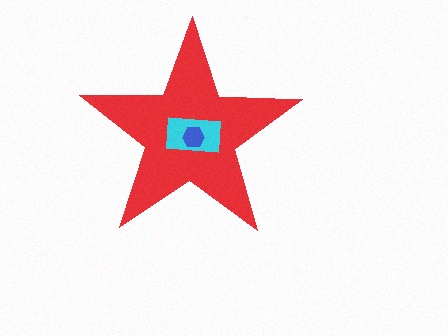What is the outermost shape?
The red star.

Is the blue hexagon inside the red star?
Yes.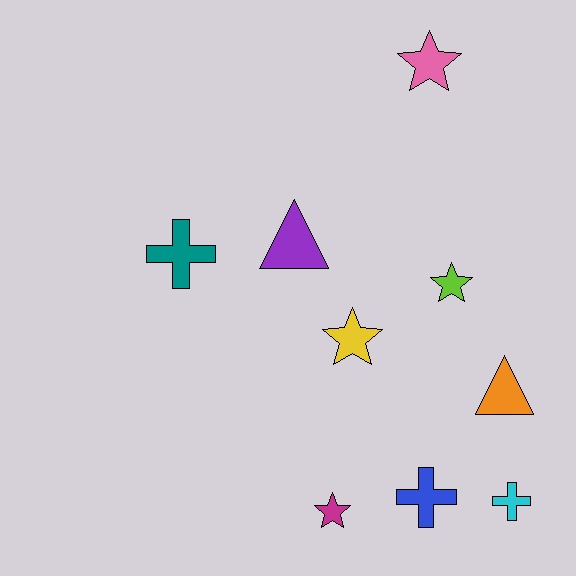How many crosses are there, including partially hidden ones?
There are 3 crosses.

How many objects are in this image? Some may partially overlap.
There are 9 objects.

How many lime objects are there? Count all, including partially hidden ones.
There is 1 lime object.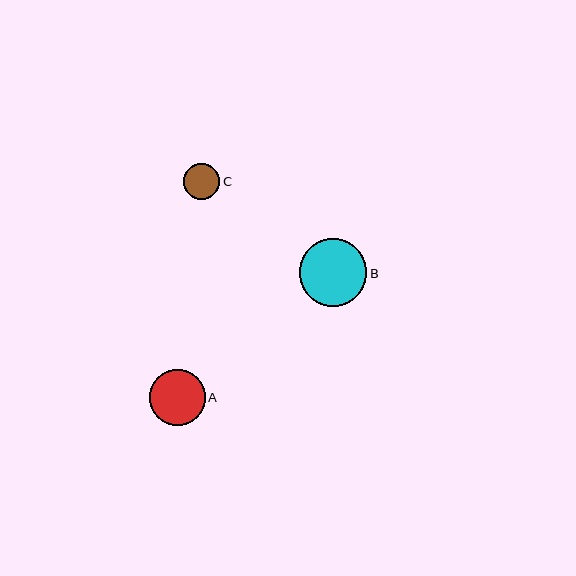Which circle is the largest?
Circle B is the largest with a size of approximately 68 pixels.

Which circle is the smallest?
Circle C is the smallest with a size of approximately 36 pixels.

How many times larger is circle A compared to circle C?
Circle A is approximately 1.5 times the size of circle C.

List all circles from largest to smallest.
From largest to smallest: B, A, C.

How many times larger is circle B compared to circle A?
Circle B is approximately 1.2 times the size of circle A.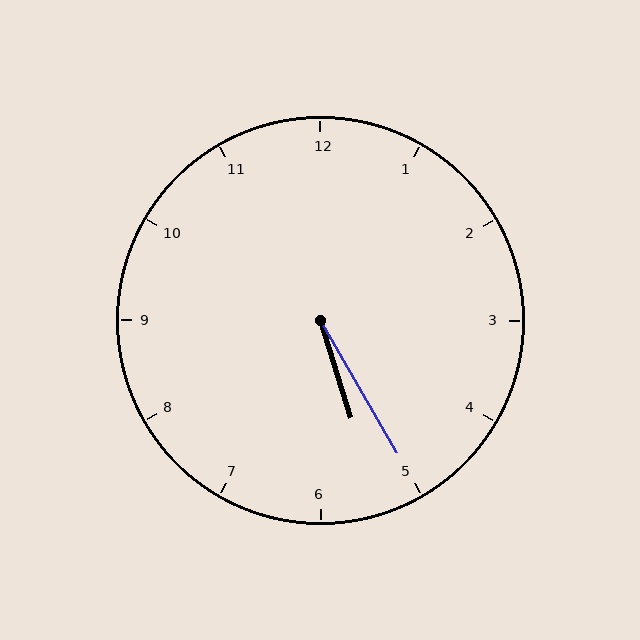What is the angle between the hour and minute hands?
Approximately 12 degrees.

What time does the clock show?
5:25.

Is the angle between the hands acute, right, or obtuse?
It is acute.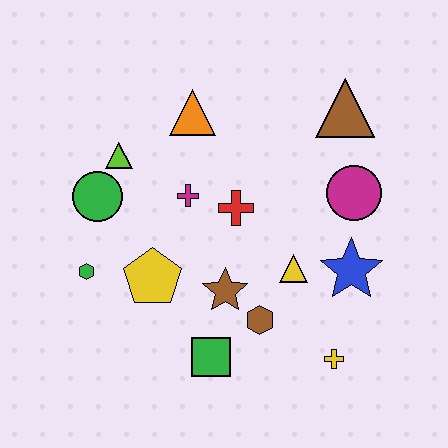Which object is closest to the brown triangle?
The magenta circle is closest to the brown triangle.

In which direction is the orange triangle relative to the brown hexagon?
The orange triangle is above the brown hexagon.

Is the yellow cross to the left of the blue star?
Yes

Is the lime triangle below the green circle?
No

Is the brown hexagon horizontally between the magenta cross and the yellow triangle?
Yes